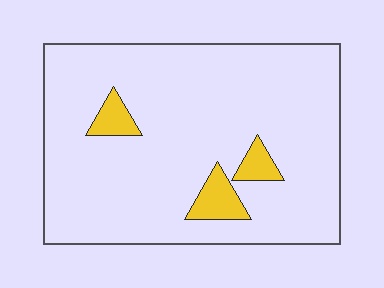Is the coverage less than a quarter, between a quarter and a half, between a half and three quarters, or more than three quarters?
Less than a quarter.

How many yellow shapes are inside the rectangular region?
3.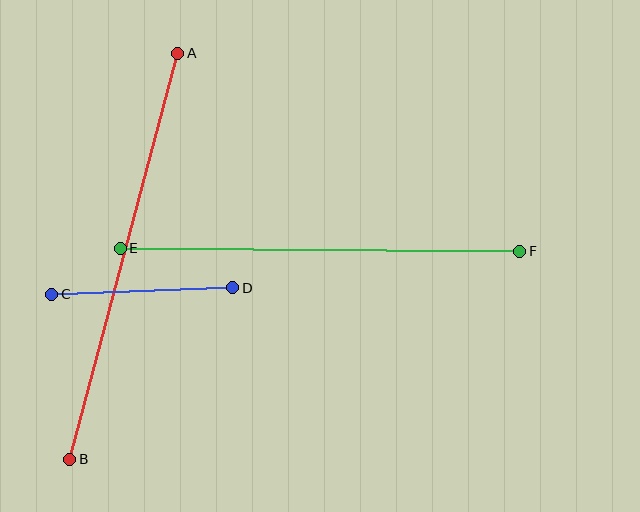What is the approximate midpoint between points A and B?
The midpoint is at approximately (124, 256) pixels.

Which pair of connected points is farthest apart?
Points A and B are farthest apart.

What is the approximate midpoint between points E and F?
The midpoint is at approximately (320, 250) pixels.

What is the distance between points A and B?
The distance is approximately 420 pixels.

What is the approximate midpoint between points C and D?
The midpoint is at approximately (142, 291) pixels.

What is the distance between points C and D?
The distance is approximately 181 pixels.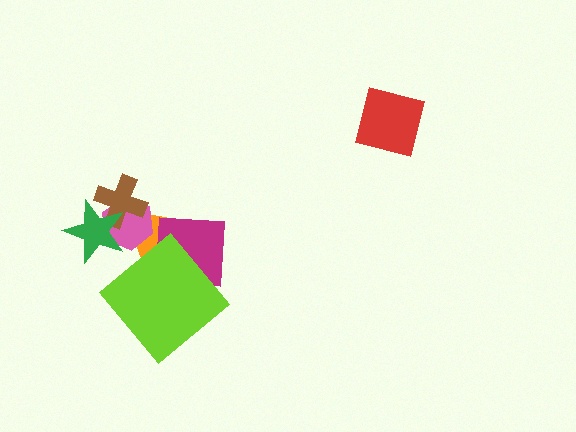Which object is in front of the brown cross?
The green star is in front of the brown cross.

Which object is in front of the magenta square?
The lime diamond is in front of the magenta square.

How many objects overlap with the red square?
0 objects overlap with the red square.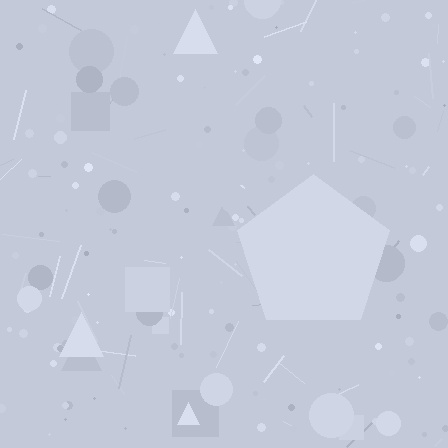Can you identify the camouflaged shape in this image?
The camouflaged shape is a pentagon.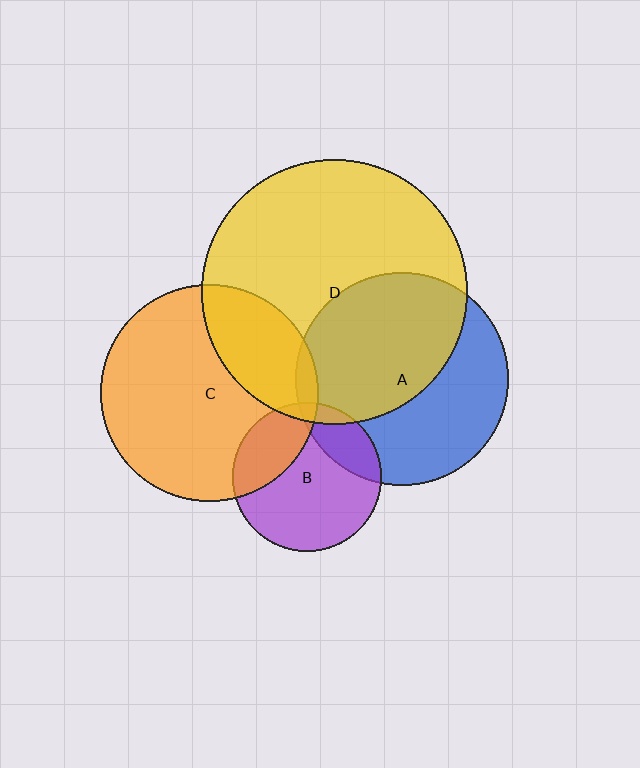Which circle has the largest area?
Circle D (yellow).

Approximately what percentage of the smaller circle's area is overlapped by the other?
Approximately 5%.